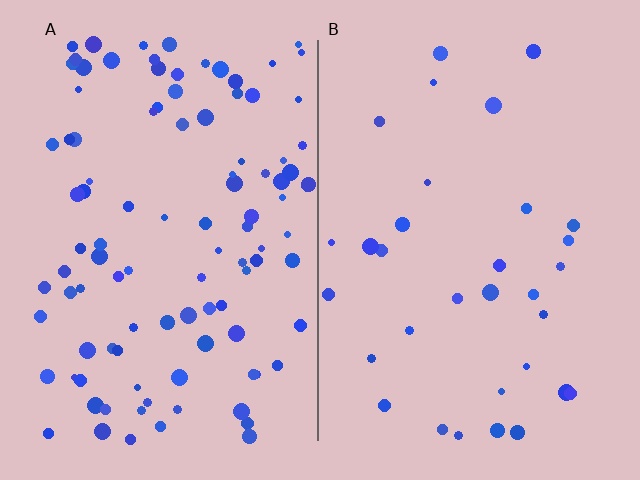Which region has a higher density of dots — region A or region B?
A (the left).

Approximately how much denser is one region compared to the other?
Approximately 3.2× — region A over region B.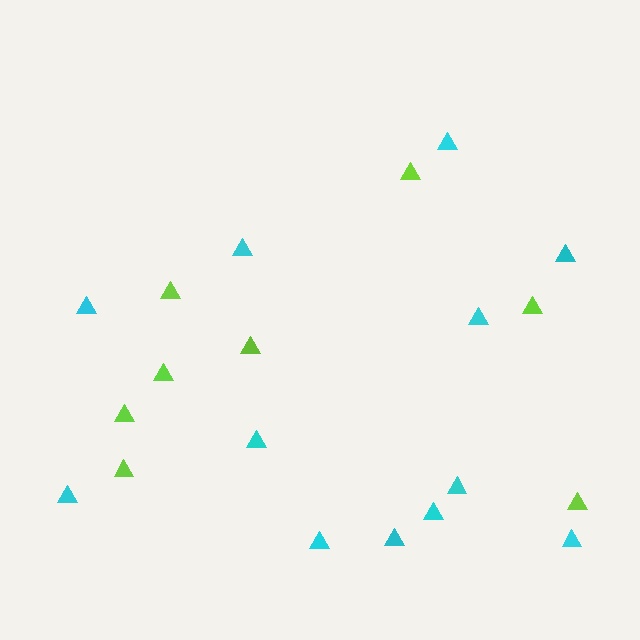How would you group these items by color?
There are 2 groups: one group of lime triangles (8) and one group of cyan triangles (12).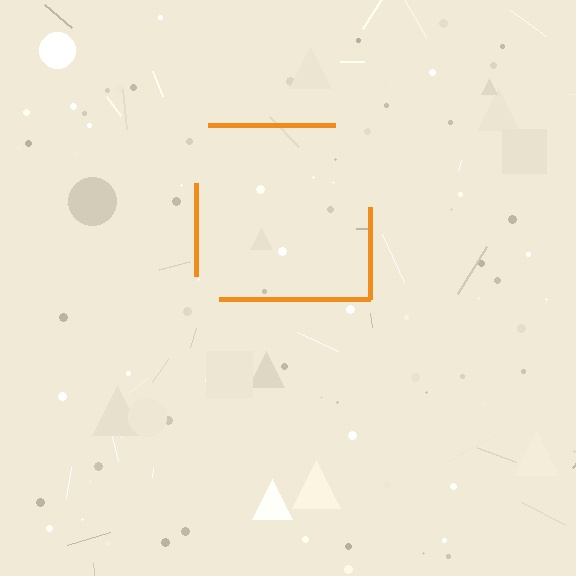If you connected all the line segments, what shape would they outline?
They would outline a square.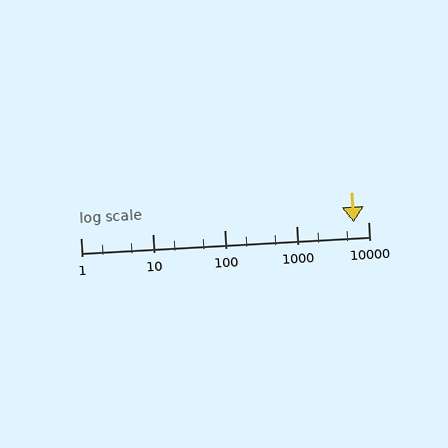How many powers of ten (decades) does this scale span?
The scale spans 4 decades, from 1 to 10000.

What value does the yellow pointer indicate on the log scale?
The pointer indicates approximately 6300.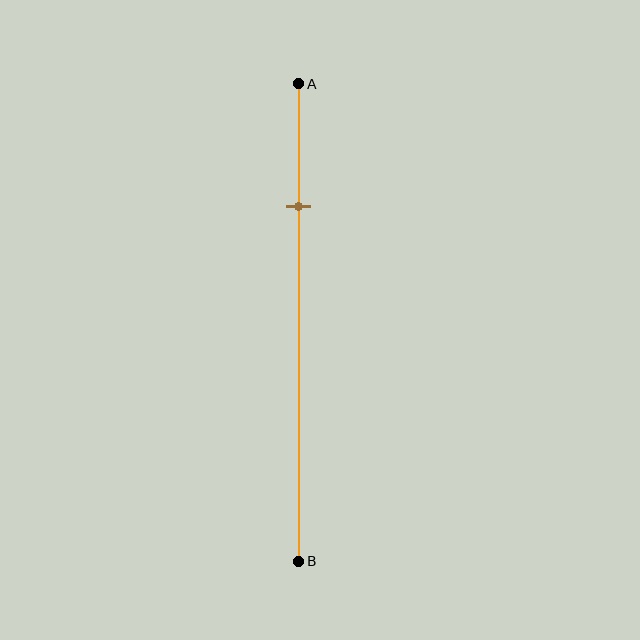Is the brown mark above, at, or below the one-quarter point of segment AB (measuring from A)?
The brown mark is approximately at the one-quarter point of segment AB.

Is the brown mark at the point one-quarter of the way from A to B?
Yes, the mark is approximately at the one-quarter point.